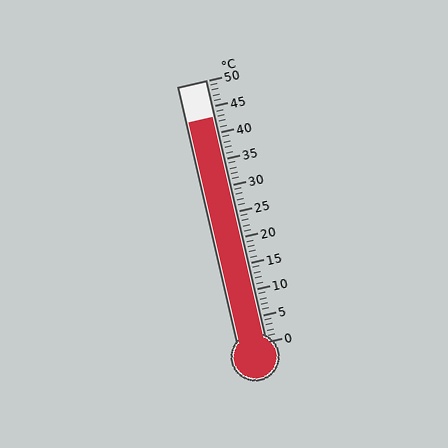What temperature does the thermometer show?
The thermometer shows approximately 43°C.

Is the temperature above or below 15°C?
The temperature is above 15°C.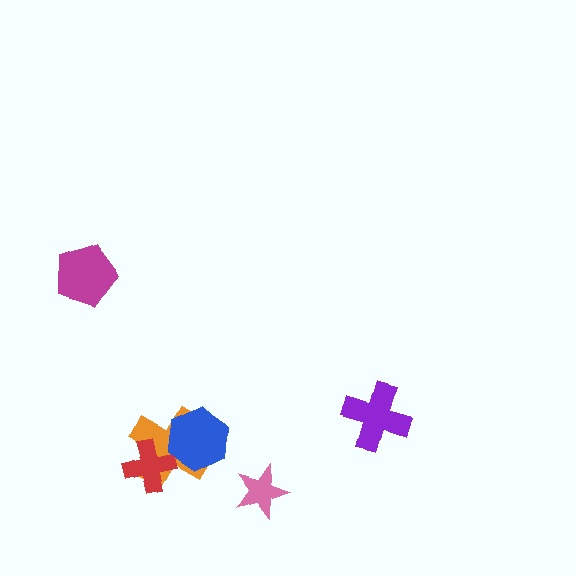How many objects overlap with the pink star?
0 objects overlap with the pink star.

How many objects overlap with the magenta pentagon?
0 objects overlap with the magenta pentagon.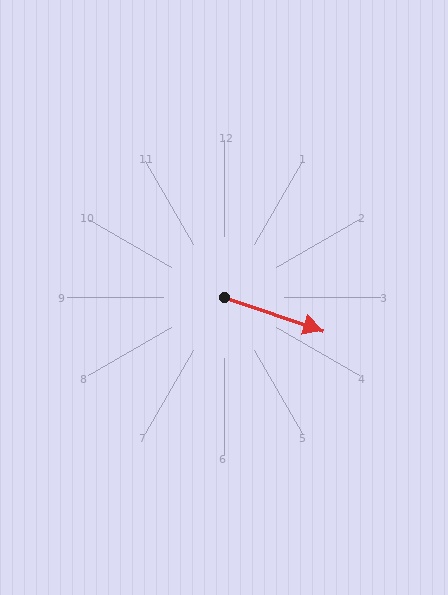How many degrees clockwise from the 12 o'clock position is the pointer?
Approximately 108 degrees.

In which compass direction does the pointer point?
East.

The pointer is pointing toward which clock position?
Roughly 4 o'clock.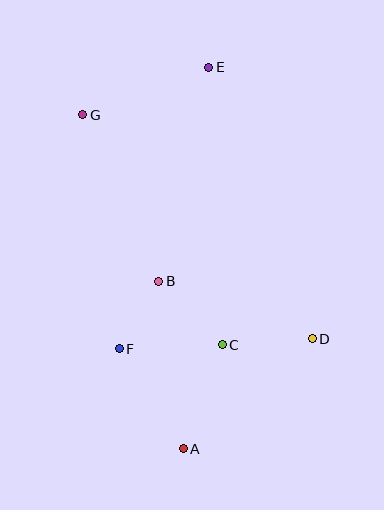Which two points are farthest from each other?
Points A and E are farthest from each other.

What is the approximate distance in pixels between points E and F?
The distance between E and F is approximately 295 pixels.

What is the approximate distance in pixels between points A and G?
The distance between A and G is approximately 349 pixels.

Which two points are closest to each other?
Points B and F are closest to each other.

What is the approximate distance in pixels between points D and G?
The distance between D and G is approximately 321 pixels.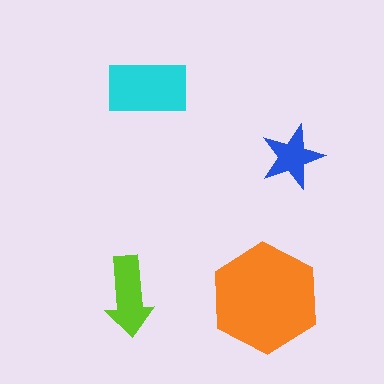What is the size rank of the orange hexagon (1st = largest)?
1st.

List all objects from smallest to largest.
The blue star, the lime arrow, the cyan rectangle, the orange hexagon.